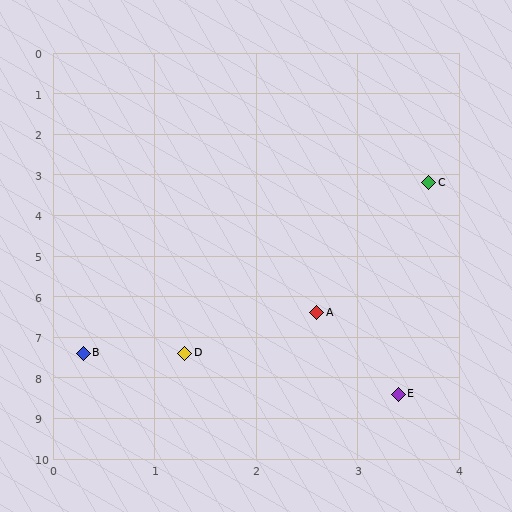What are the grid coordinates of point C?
Point C is at approximately (3.7, 3.2).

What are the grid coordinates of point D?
Point D is at approximately (1.3, 7.4).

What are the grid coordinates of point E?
Point E is at approximately (3.4, 8.4).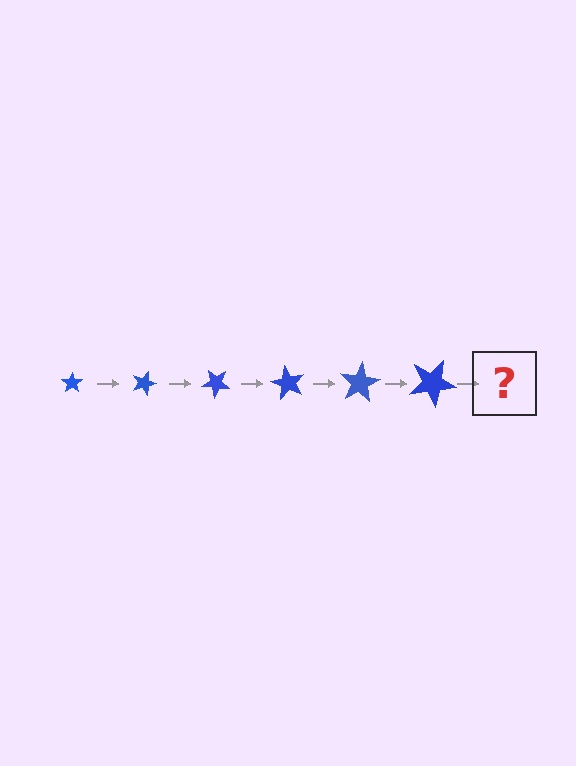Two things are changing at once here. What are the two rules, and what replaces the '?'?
The two rules are that the star grows larger each step and it rotates 20 degrees each step. The '?' should be a star, larger than the previous one and rotated 120 degrees from the start.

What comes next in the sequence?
The next element should be a star, larger than the previous one and rotated 120 degrees from the start.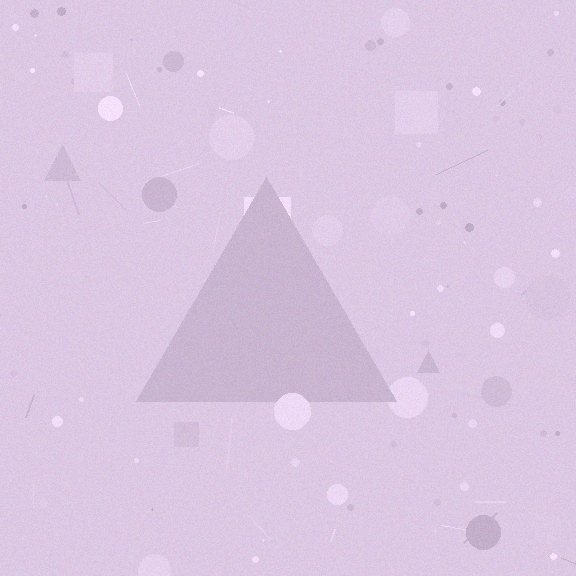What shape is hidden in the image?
A triangle is hidden in the image.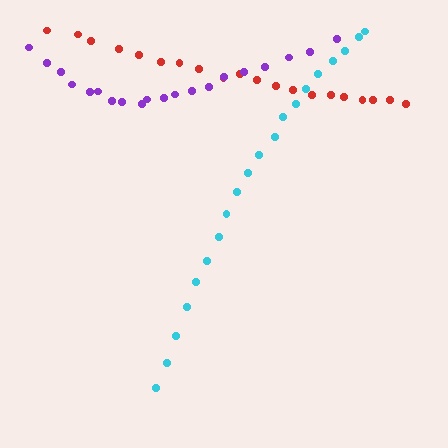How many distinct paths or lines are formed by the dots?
There are 3 distinct paths.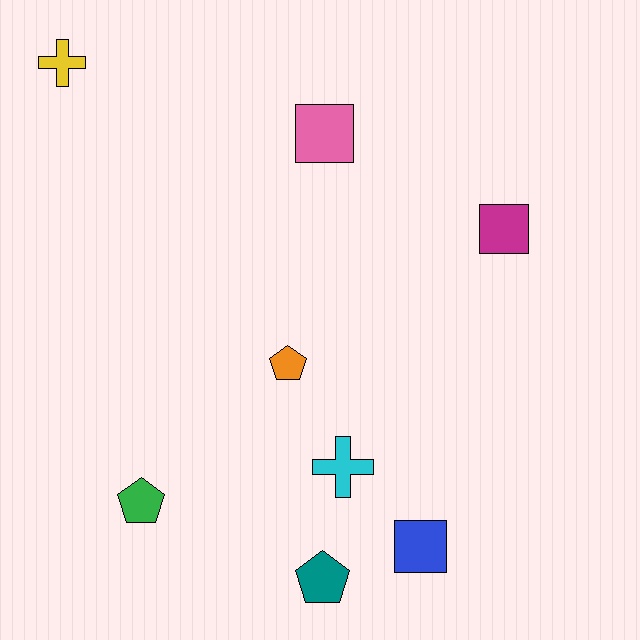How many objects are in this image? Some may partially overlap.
There are 8 objects.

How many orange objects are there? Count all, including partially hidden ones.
There is 1 orange object.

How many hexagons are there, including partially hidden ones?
There are no hexagons.